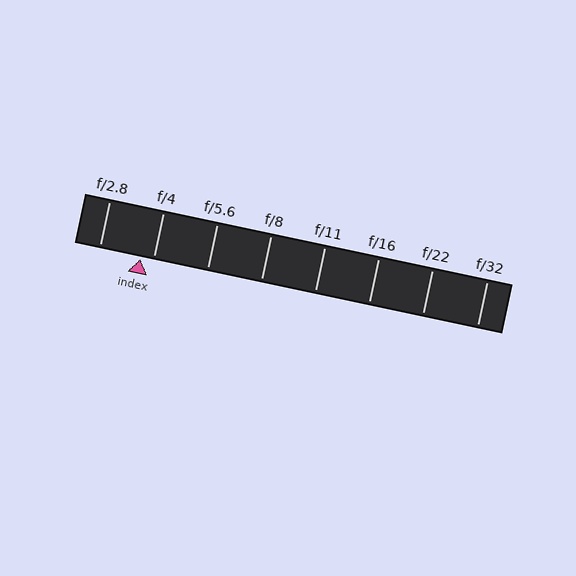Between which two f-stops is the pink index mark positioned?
The index mark is between f/2.8 and f/4.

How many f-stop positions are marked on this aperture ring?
There are 8 f-stop positions marked.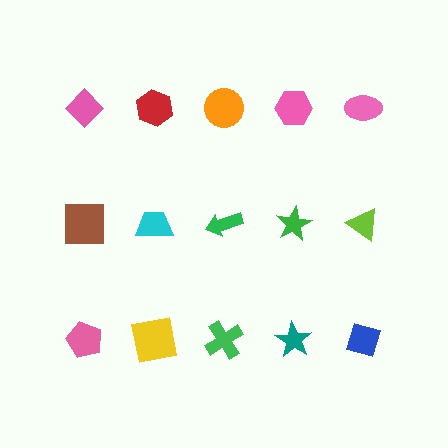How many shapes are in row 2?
5 shapes.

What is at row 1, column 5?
A pink ellipse.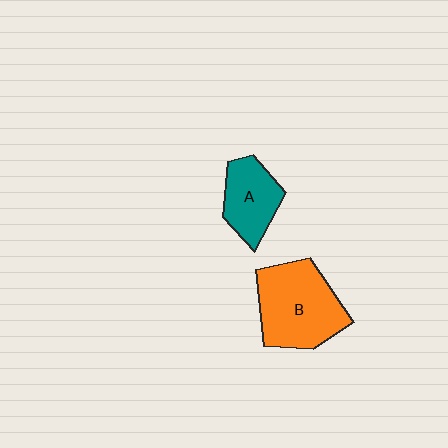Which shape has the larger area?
Shape B (orange).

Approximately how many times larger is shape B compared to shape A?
Approximately 1.7 times.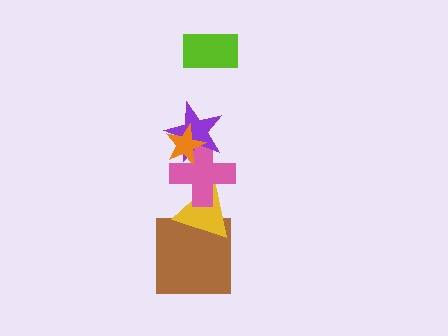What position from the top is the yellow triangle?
The yellow triangle is 5th from the top.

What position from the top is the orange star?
The orange star is 2nd from the top.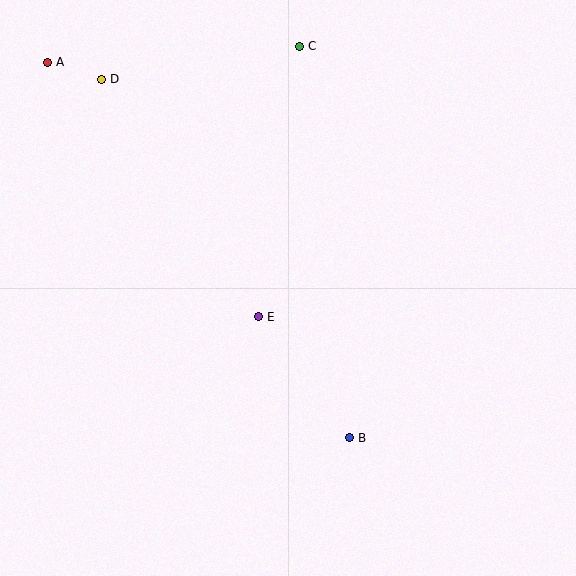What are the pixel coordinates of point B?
Point B is at (349, 438).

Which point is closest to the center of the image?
Point E at (258, 317) is closest to the center.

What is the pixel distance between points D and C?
The distance between D and C is 201 pixels.